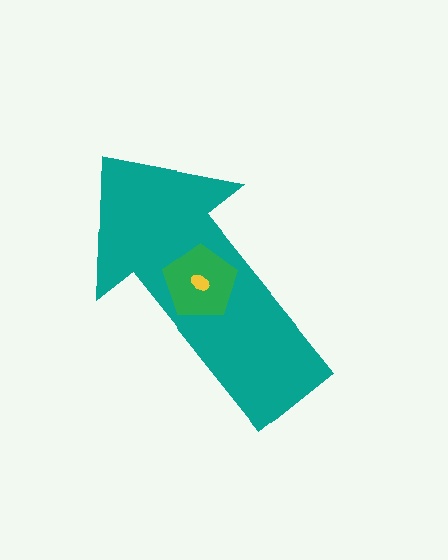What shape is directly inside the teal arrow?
The green pentagon.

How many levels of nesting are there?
3.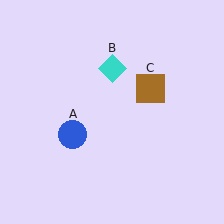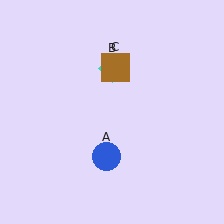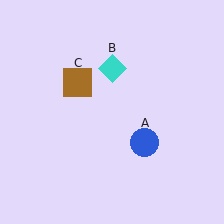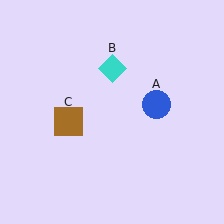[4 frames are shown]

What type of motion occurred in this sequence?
The blue circle (object A), brown square (object C) rotated counterclockwise around the center of the scene.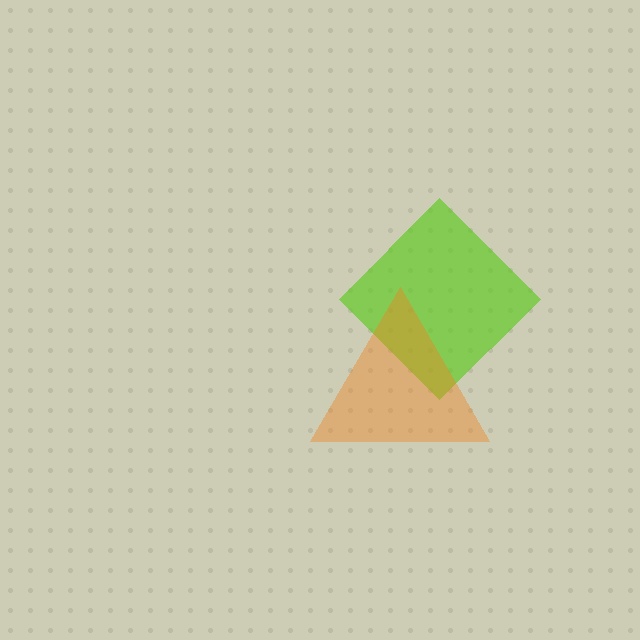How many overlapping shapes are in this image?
There are 2 overlapping shapes in the image.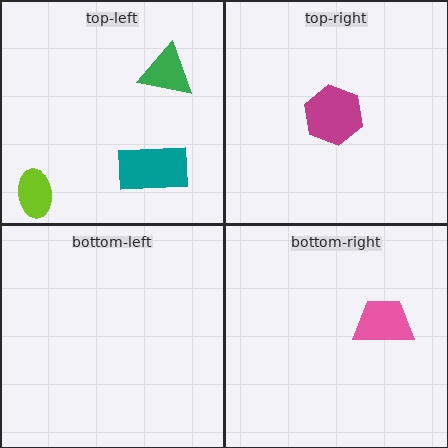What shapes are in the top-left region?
The green triangle, the teal rectangle, the lime ellipse.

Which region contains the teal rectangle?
The top-left region.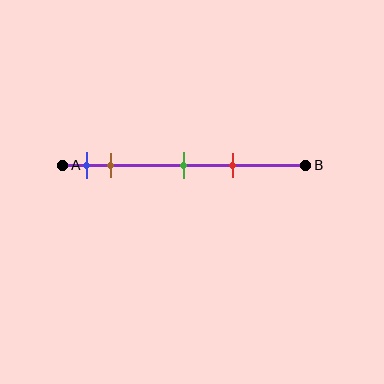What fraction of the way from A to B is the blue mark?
The blue mark is approximately 10% (0.1) of the way from A to B.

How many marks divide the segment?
There are 4 marks dividing the segment.